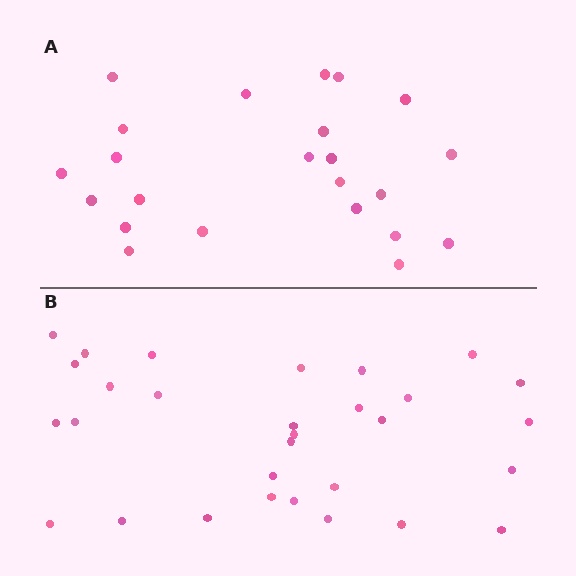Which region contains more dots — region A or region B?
Region B (the bottom region) has more dots.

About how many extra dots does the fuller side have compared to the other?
Region B has roughly 8 or so more dots than region A.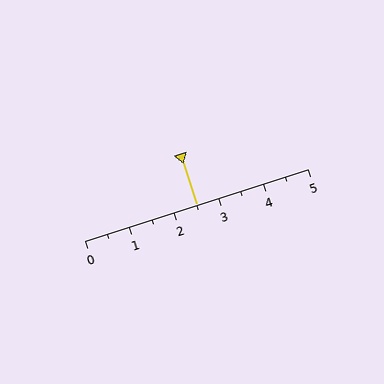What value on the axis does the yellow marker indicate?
The marker indicates approximately 2.5.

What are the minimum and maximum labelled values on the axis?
The axis runs from 0 to 5.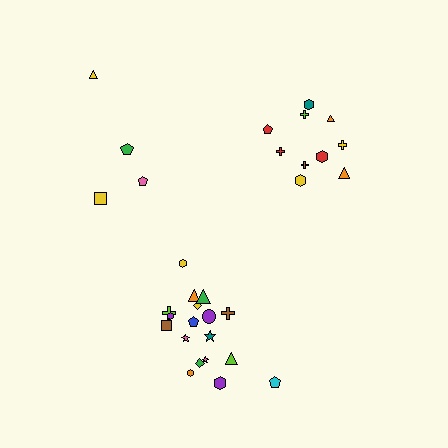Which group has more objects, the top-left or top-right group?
The top-right group.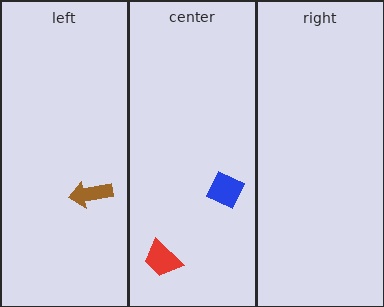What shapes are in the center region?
The red trapezoid, the blue diamond.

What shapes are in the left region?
The brown arrow.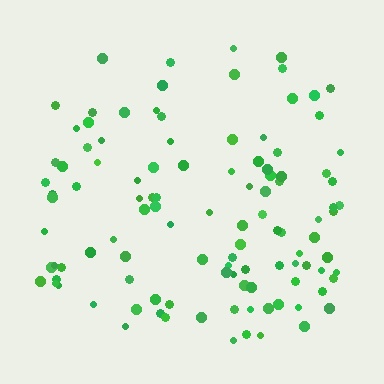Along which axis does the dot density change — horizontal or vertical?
Vertical.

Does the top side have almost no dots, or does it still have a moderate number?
Still a moderate number, just noticeably fewer than the bottom.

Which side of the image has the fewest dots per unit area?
The top.